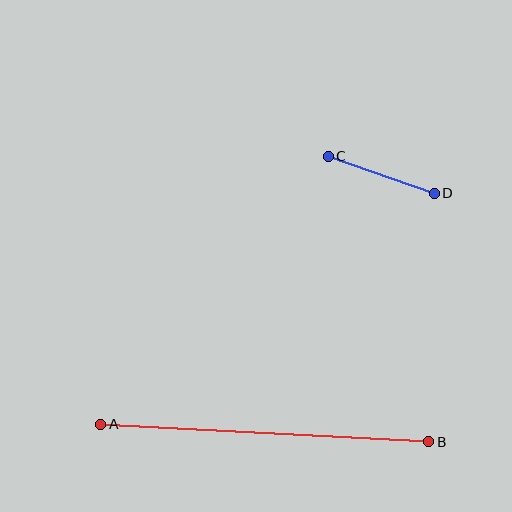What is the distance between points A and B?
The distance is approximately 329 pixels.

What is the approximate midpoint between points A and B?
The midpoint is at approximately (265, 433) pixels.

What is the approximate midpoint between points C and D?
The midpoint is at approximately (381, 175) pixels.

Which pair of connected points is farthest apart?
Points A and B are farthest apart.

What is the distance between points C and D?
The distance is approximately 112 pixels.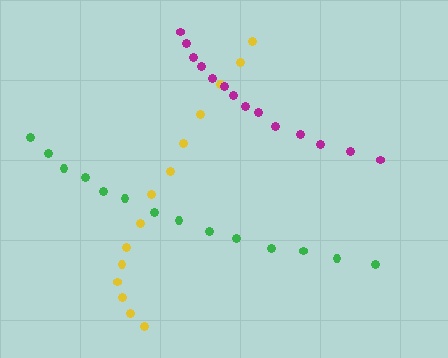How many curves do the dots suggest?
There are 3 distinct paths.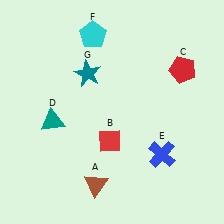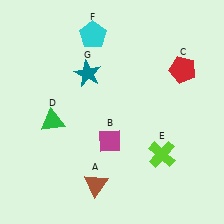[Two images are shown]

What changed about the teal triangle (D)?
In Image 1, D is teal. In Image 2, it changed to green.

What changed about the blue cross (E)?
In Image 1, E is blue. In Image 2, it changed to lime.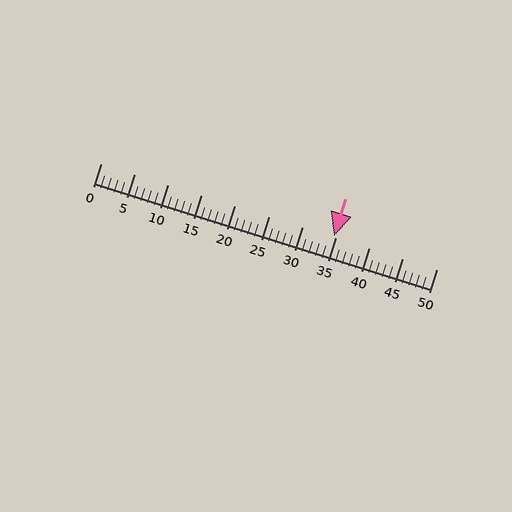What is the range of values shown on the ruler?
The ruler shows values from 0 to 50.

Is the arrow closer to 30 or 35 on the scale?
The arrow is closer to 35.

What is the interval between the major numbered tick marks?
The major tick marks are spaced 5 units apart.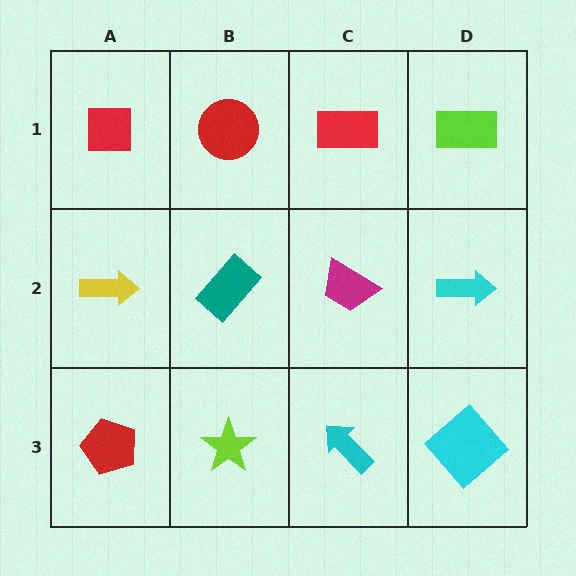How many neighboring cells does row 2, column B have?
4.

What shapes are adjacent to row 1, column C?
A magenta trapezoid (row 2, column C), a red circle (row 1, column B), a lime rectangle (row 1, column D).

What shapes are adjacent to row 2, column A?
A red square (row 1, column A), a red pentagon (row 3, column A), a teal rectangle (row 2, column B).